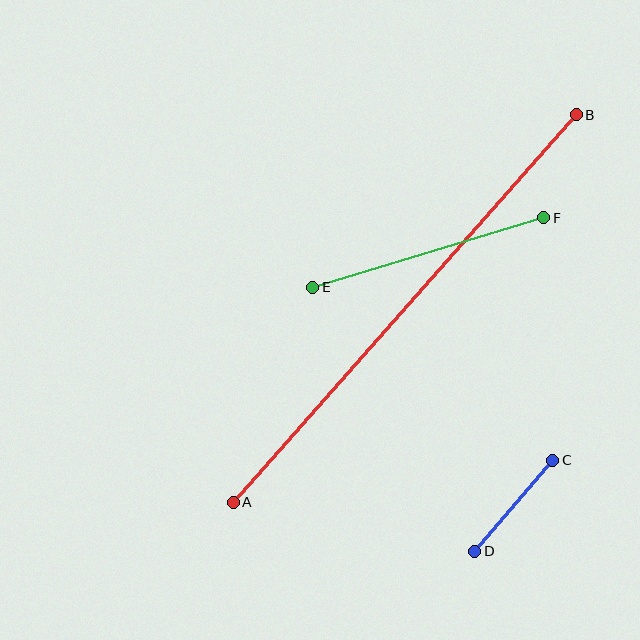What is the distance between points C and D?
The distance is approximately 120 pixels.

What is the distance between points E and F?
The distance is approximately 242 pixels.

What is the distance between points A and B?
The distance is approximately 518 pixels.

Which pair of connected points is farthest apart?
Points A and B are farthest apart.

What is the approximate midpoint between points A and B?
The midpoint is at approximately (405, 308) pixels.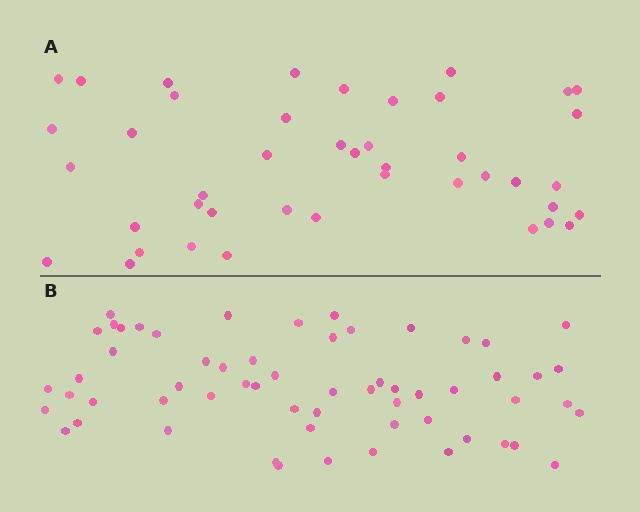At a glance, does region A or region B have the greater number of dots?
Region B (the bottom region) has more dots.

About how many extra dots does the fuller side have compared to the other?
Region B has approximately 15 more dots than region A.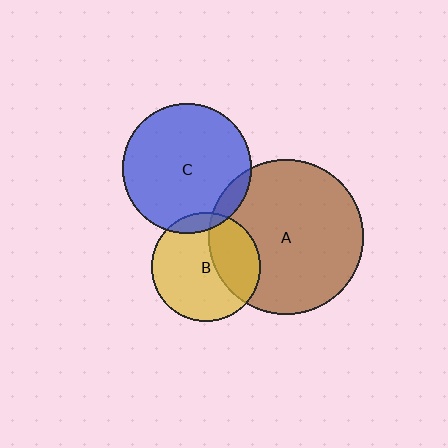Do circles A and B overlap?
Yes.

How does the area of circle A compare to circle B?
Approximately 2.0 times.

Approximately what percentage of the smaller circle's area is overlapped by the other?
Approximately 35%.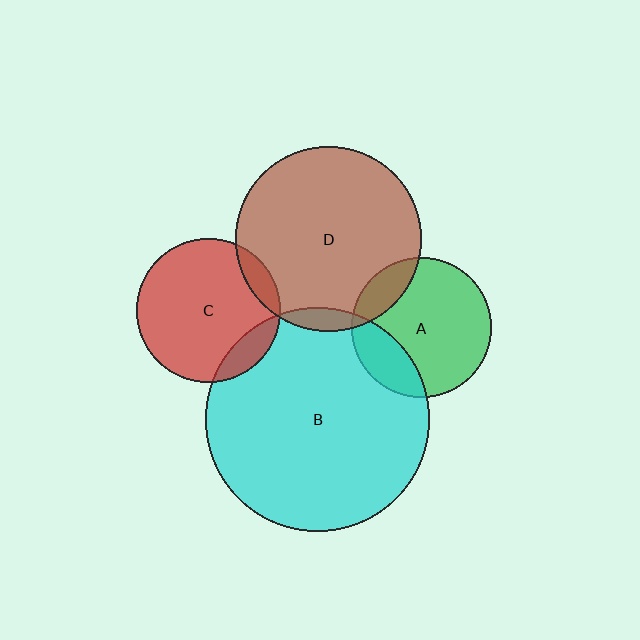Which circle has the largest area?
Circle B (cyan).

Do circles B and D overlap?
Yes.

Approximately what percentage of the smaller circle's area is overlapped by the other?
Approximately 5%.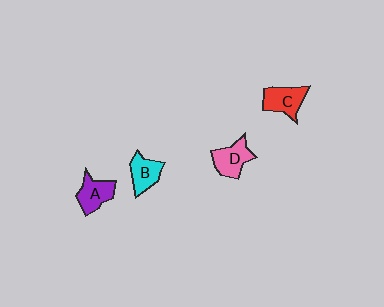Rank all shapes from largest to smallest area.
From largest to smallest: C (red), D (pink), A (purple), B (cyan).